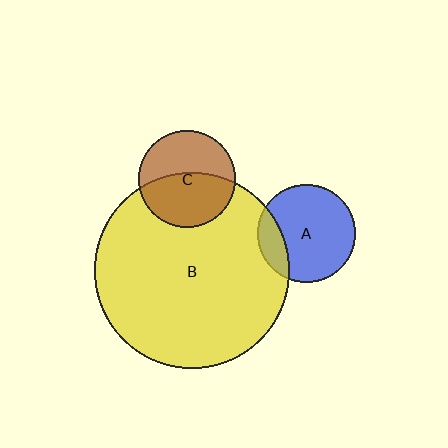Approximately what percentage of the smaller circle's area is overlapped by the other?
Approximately 55%.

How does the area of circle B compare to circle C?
Approximately 4.1 times.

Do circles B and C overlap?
Yes.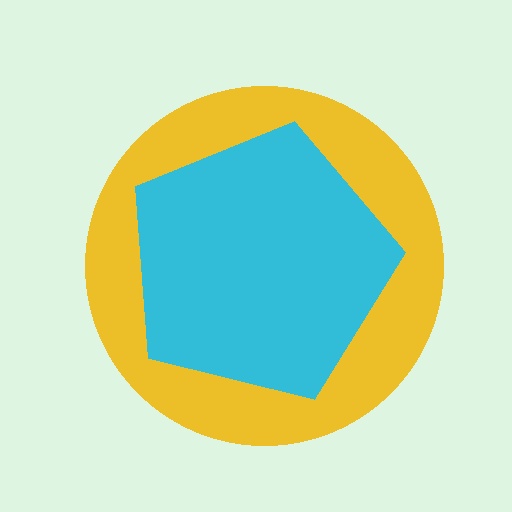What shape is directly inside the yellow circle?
The cyan pentagon.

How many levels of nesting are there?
2.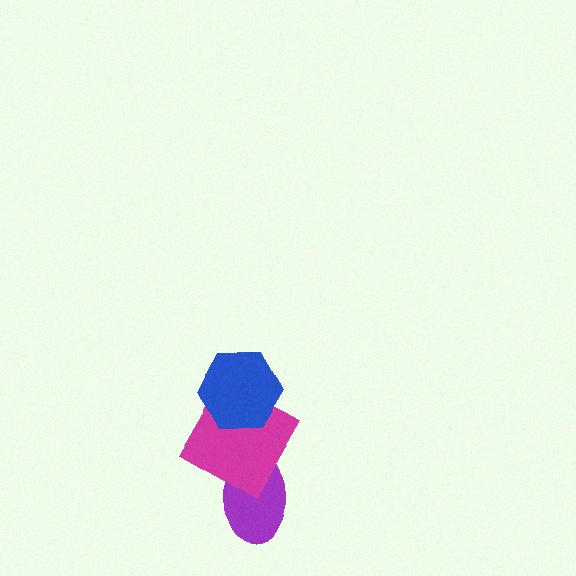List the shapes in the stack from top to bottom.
From top to bottom: the blue hexagon, the magenta square, the purple ellipse.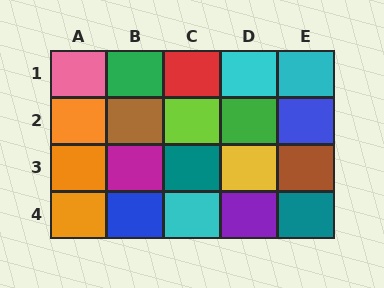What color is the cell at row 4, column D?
Purple.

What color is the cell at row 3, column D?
Yellow.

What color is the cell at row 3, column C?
Teal.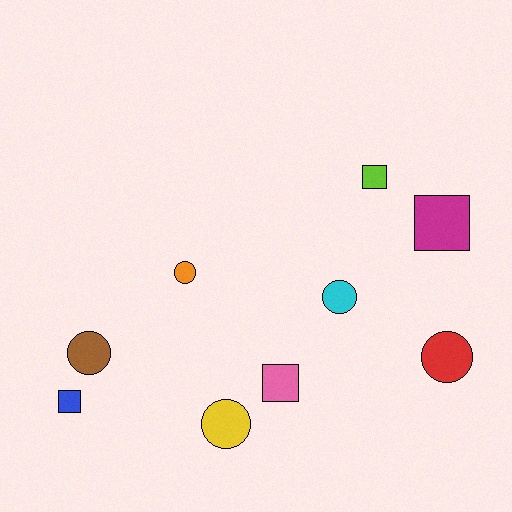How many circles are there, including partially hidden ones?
There are 5 circles.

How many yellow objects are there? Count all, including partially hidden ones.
There is 1 yellow object.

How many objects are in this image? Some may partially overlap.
There are 9 objects.